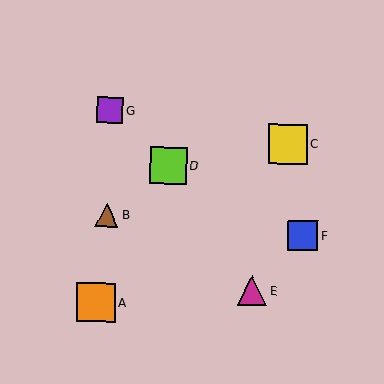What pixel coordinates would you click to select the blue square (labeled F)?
Click at (303, 236) to select the blue square F.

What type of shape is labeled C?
Shape C is a yellow square.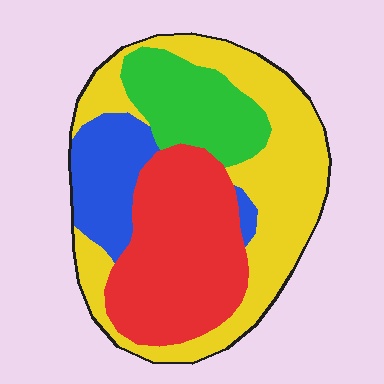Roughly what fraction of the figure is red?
Red covers 32% of the figure.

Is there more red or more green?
Red.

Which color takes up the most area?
Yellow, at roughly 40%.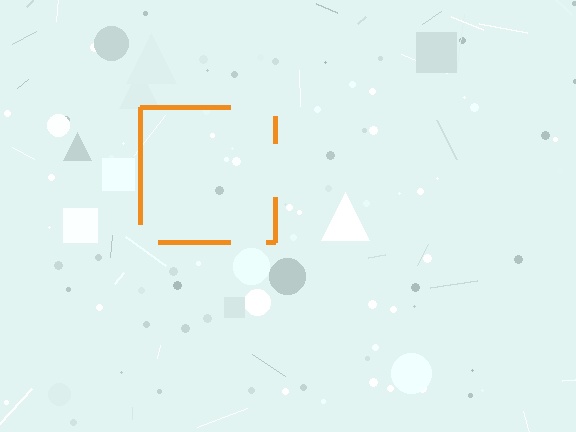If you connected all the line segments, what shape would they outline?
They would outline a square.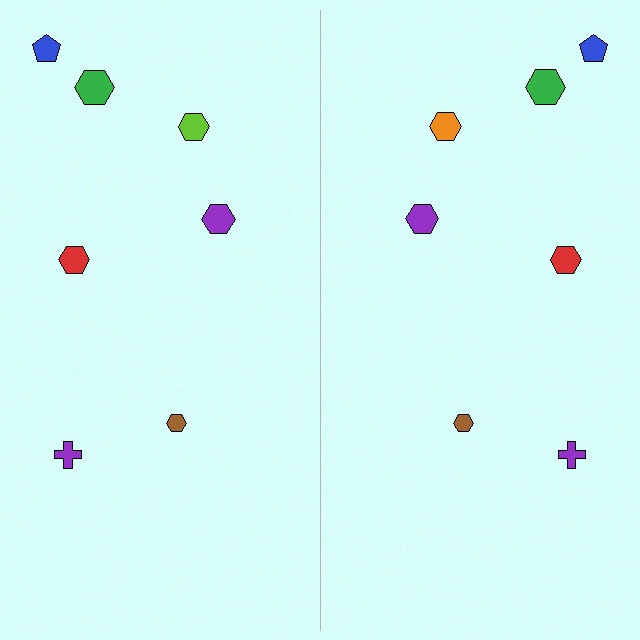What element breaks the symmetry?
The orange hexagon on the right side breaks the symmetry — its mirror counterpart is lime.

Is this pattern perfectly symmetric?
No, the pattern is not perfectly symmetric. The orange hexagon on the right side breaks the symmetry — its mirror counterpart is lime.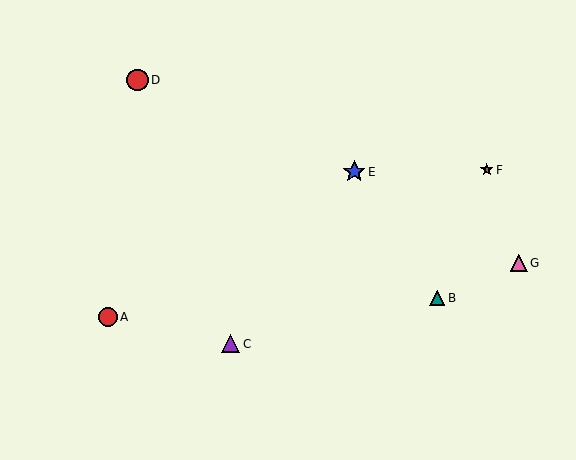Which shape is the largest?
The blue star (labeled E) is the largest.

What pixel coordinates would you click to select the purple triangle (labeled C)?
Click at (231, 344) to select the purple triangle C.